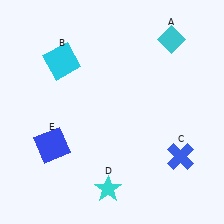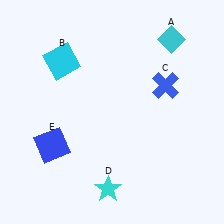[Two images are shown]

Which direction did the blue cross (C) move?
The blue cross (C) moved up.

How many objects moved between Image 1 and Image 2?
1 object moved between the two images.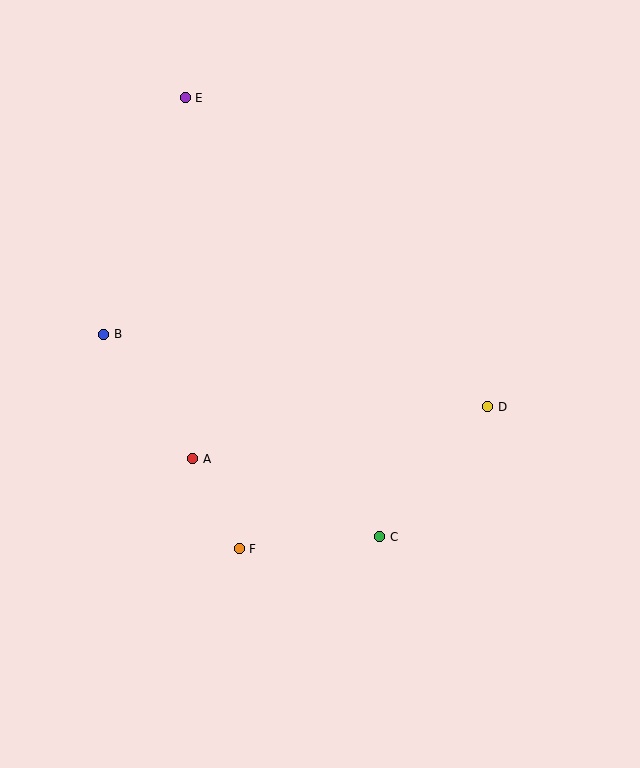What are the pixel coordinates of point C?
Point C is at (380, 537).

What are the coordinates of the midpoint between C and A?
The midpoint between C and A is at (286, 498).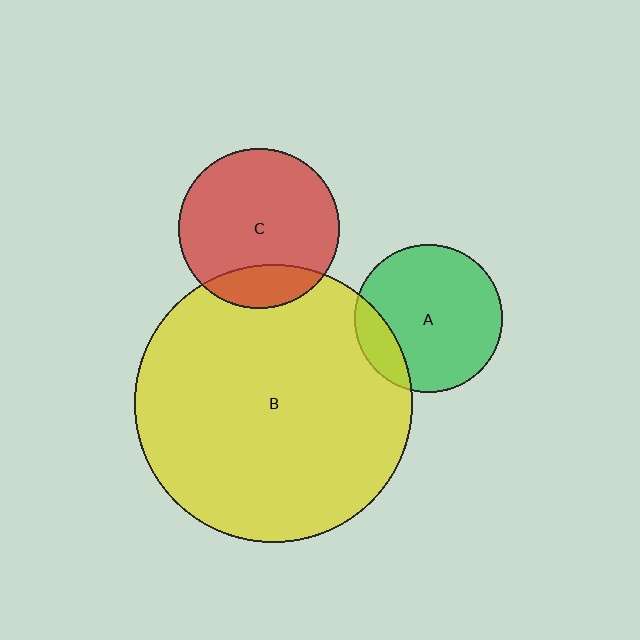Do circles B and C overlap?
Yes.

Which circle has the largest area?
Circle B (yellow).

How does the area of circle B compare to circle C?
Approximately 3.0 times.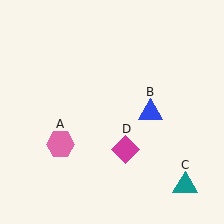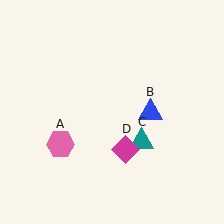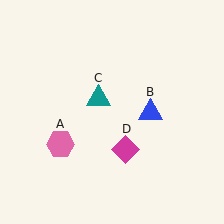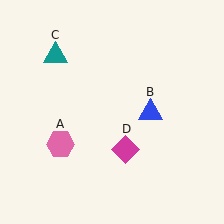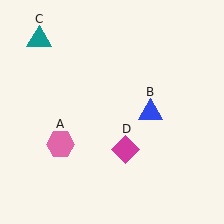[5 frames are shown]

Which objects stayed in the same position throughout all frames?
Pink hexagon (object A) and blue triangle (object B) and magenta diamond (object D) remained stationary.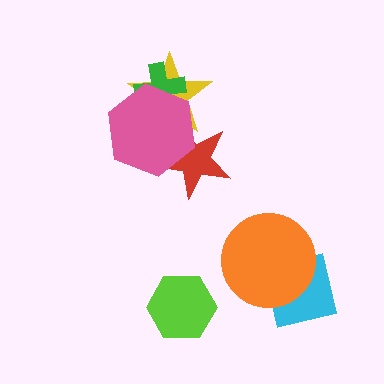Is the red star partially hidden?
Yes, it is partially covered by another shape.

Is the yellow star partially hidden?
Yes, it is partially covered by another shape.